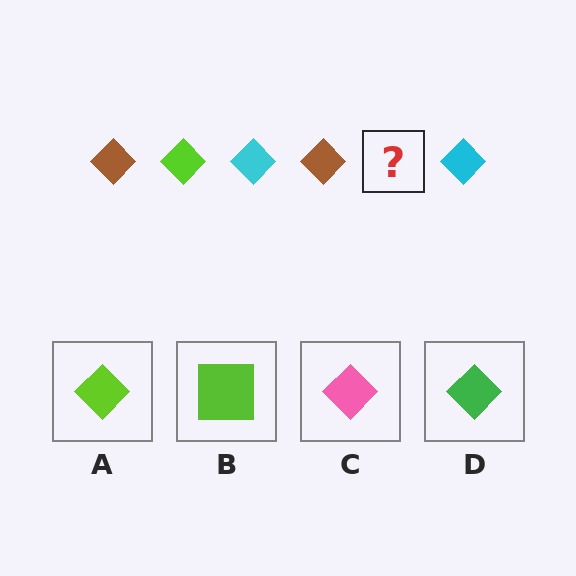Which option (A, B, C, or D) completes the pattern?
A.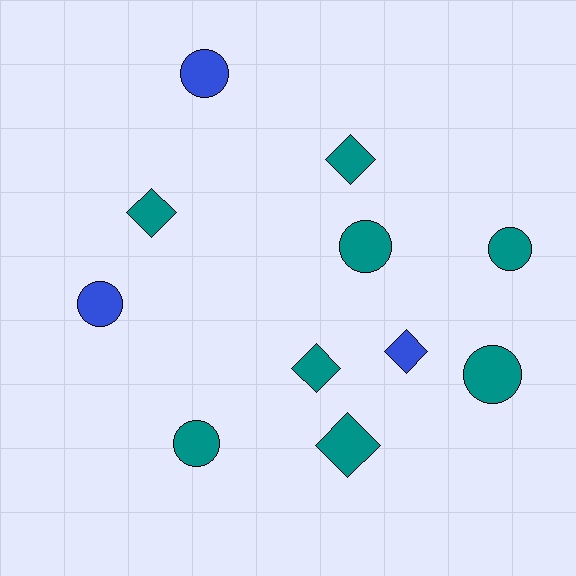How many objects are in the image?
There are 11 objects.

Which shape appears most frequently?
Circle, with 6 objects.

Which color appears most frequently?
Teal, with 8 objects.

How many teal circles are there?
There are 4 teal circles.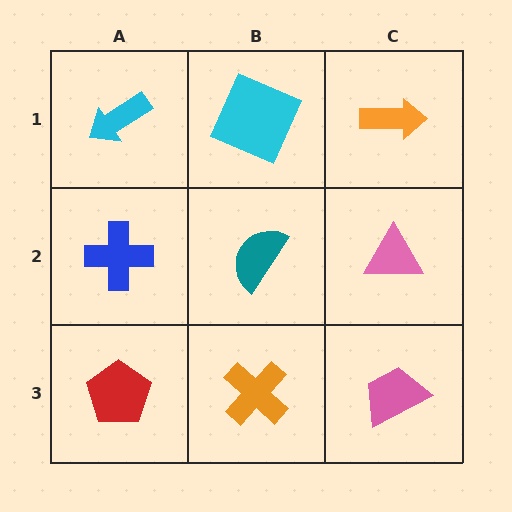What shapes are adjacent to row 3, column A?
A blue cross (row 2, column A), an orange cross (row 3, column B).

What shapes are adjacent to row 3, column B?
A teal semicircle (row 2, column B), a red pentagon (row 3, column A), a pink trapezoid (row 3, column C).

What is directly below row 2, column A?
A red pentagon.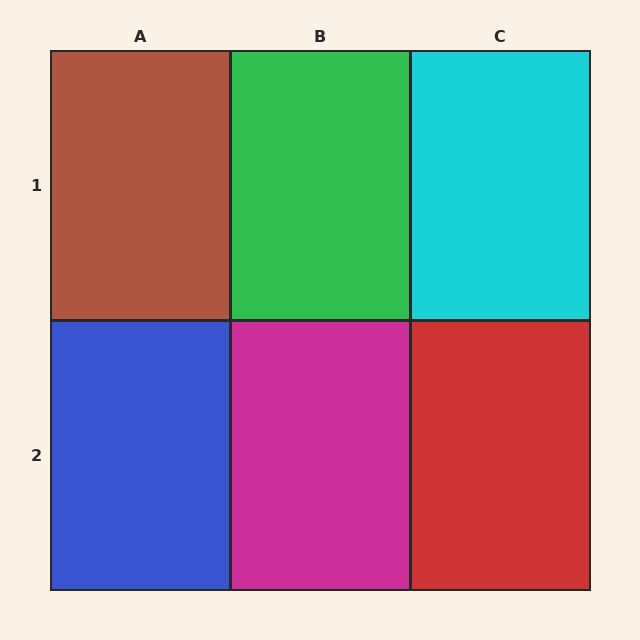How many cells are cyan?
1 cell is cyan.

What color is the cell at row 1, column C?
Cyan.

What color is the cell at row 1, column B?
Green.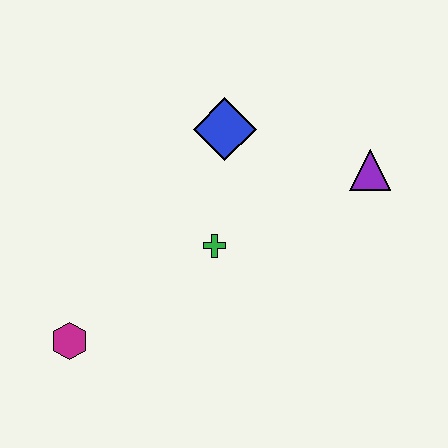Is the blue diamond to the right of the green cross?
Yes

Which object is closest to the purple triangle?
The blue diamond is closest to the purple triangle.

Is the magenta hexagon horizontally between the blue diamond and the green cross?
No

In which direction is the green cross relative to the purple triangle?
The green cross is to the left of the purple triangle.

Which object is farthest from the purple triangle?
The magenta hexagon is farthest from the purple triangle.